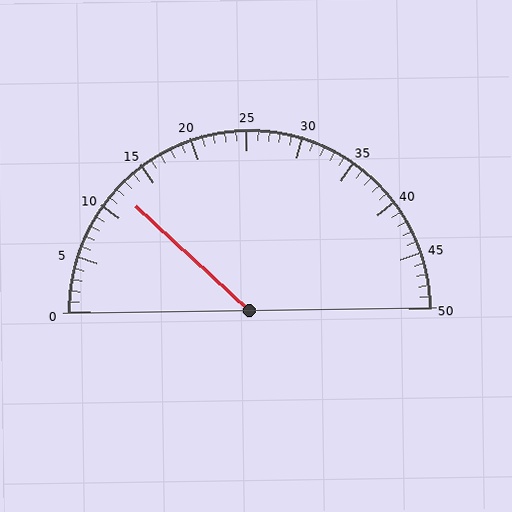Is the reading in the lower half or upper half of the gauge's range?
The reading is in the lower half of the range (0 to 50).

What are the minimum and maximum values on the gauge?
The gauge ranges from 0 to 50.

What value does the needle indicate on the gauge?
The needle indicates approximately 12.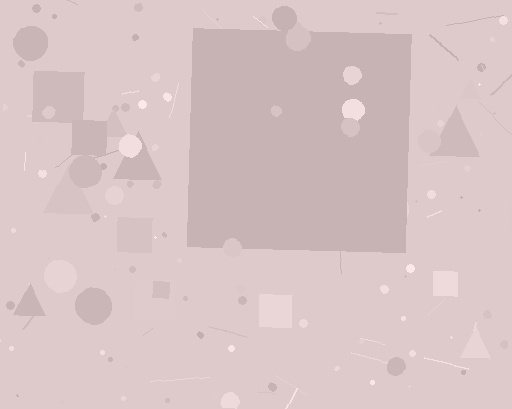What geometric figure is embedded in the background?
A square is embedded in the background.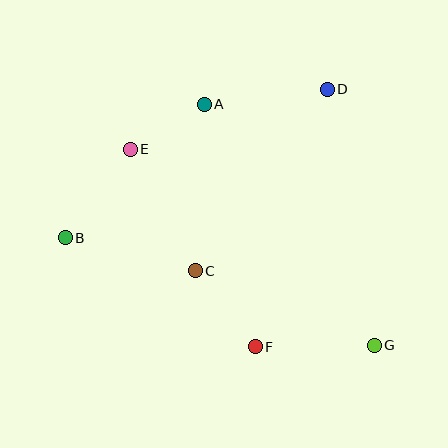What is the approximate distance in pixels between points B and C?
The distance between B and C is approximately 135 pixels.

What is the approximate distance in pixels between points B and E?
The distance between B and E is approximately 110 pixels.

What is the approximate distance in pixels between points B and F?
The distance between B and F is approximately 219 pixels.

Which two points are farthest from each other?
Points B and G are farthest from each other.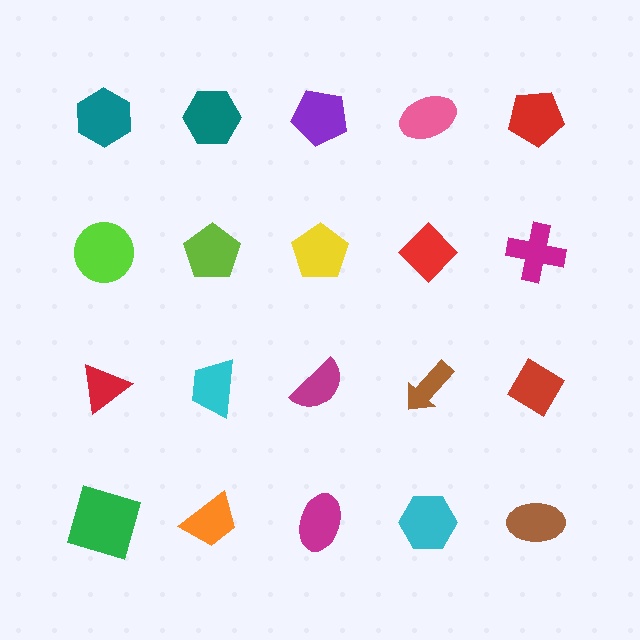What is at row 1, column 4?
A pink ellipse.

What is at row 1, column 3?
A purple pentagon.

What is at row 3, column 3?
A magenta semicircle.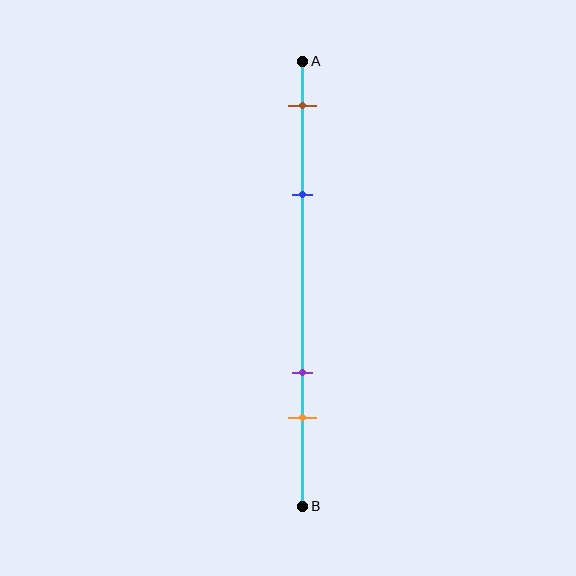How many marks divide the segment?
There are 4 marks dividing the segment.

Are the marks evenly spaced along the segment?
No, the marks are not evenly spaced.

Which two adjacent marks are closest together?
The purple and orange marks are the closest adjacent pair.